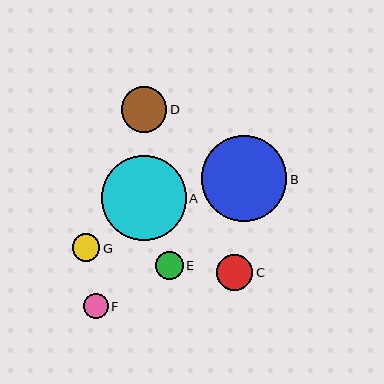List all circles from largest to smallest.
From largest to smallest: B, A, D, C, E, G, F.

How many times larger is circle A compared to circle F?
Circle A is approximately 3.4 times the size of circle F.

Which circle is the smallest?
Circle F is the smallest with a size of approximately 25 pixels.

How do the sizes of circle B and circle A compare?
Circle B and circle A are approximately the same size.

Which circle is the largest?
Circle B is the largest with a size of approximately 86 pixels.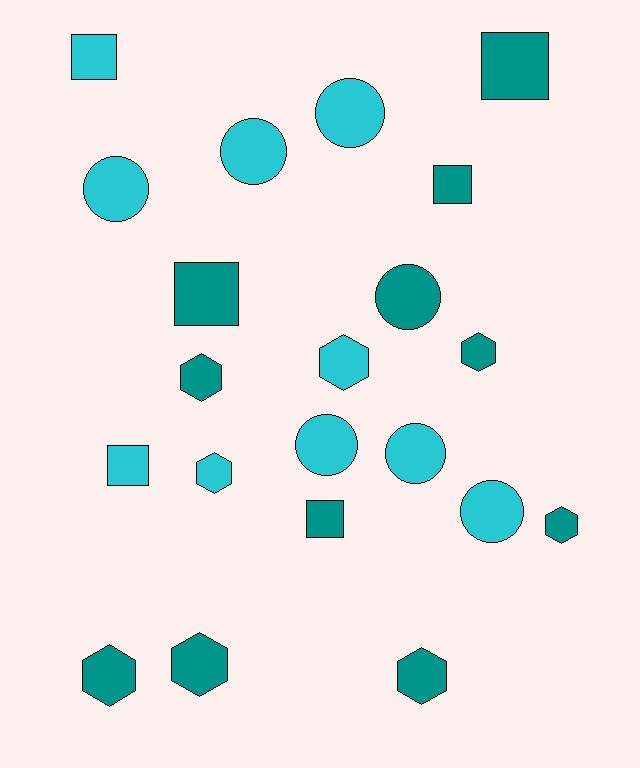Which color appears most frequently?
Teal, with 11 objects.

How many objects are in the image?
There are 21 objects.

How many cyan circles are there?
There are 6 cyan circles.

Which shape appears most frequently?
Hexagon, with 8 objects.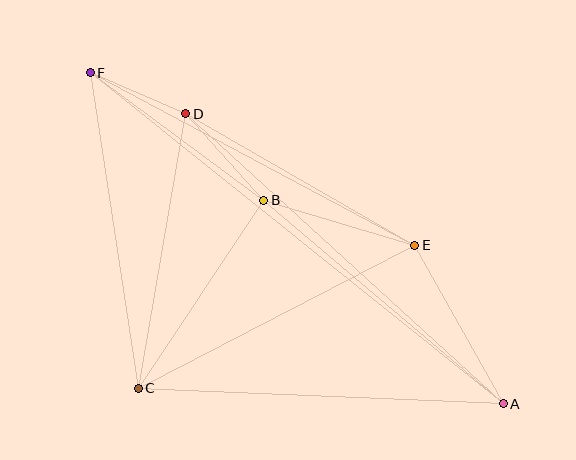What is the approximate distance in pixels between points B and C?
The distance between B and C is approximately 226 pixels.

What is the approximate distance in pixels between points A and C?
The distance between A and C is approximately 365 pixels.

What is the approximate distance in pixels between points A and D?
The distance between A and D is approximately 430 pixels.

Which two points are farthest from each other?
Points A and F are farthest from each other.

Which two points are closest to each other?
Points D and F are closest to each other.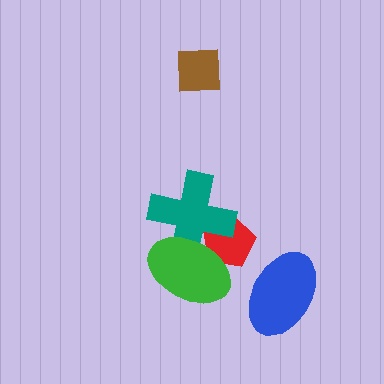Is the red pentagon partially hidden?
Yes, it is partially covered by another shape.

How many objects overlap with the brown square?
0 objects overlap with the brown square.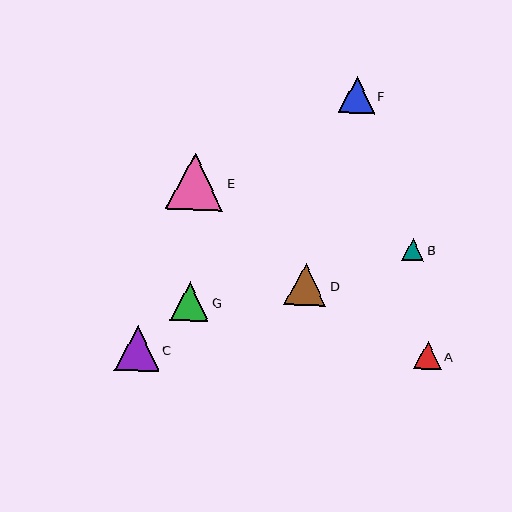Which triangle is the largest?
Triangle E is the largest with a size of approximately 57 pixels.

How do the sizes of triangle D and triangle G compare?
Triangle D and triangle G are approximately the same size.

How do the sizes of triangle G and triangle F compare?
Triangle G and triangle F are approximately the same size.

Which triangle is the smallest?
Triangle B is the smallest with a size of approximately 22 pixels.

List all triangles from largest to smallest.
From largest to smallest: E, C, D, G, F, A, B.